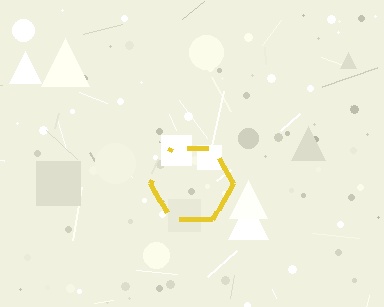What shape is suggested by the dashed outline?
The dashed outline suggests a hexagon.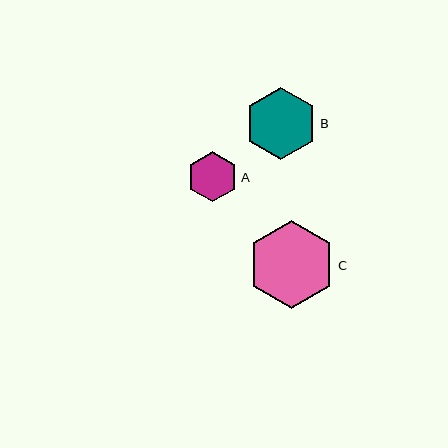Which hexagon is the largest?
Hexagon C is the largest with a size of approximately 88 pixels.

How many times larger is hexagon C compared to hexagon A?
Hexagon C is approximately 1.7 times the size of hexagon A.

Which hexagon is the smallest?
Hexagon A is the smallest with a size of approximately 50 pixels.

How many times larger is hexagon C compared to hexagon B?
Hexagon C is approximately 1.2 times the size of hexagon B.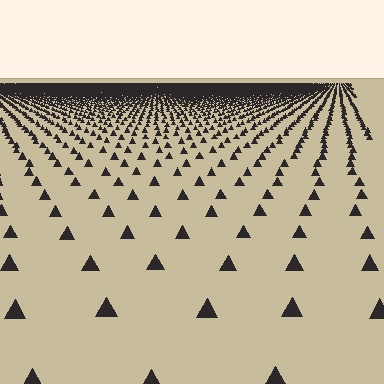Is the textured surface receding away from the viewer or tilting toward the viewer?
The surface is receding away from the viewer. Texture elements get smaller and denser toward the top.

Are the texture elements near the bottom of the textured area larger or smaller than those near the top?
Larger. Near the bottom, elements are closer to the viewer and appear at a bigger on-screen size.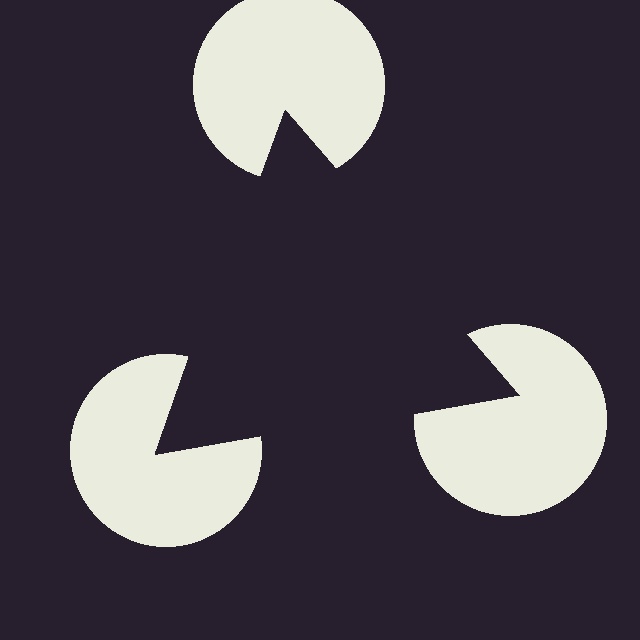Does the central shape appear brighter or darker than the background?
It typically appears slightly darker than the background, even though no actual brightness change is drawn.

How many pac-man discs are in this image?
There are 3 — one at each vertex of the illusory triangle.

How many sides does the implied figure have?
3 sides.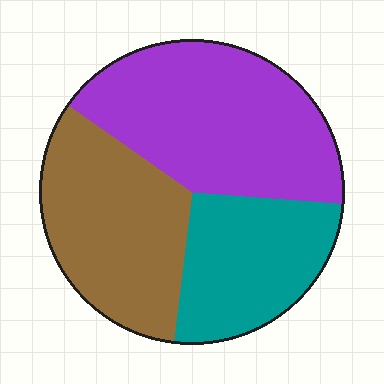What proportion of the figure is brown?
Brown takes up about one third (1/3) of the figure.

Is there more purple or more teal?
Purple.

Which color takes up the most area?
Purple, at roughly 40%.